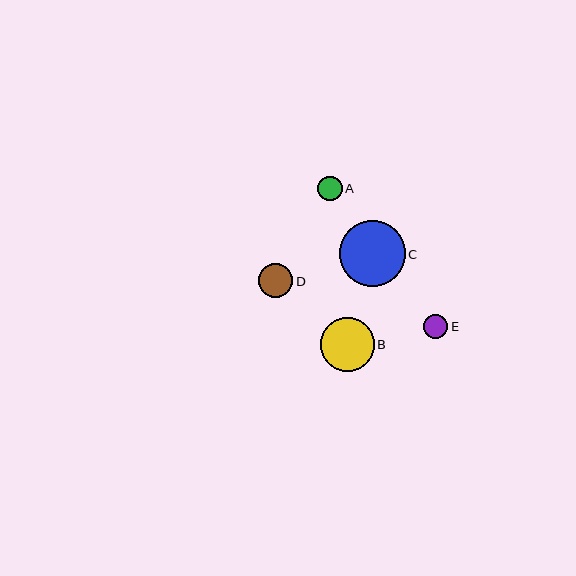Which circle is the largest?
Circle C is the largest with a size of approximately 66 pixels.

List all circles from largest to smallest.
From largest to smallest: C, B, D, A, E.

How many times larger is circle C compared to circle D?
Circle C is approximately 1.9 times the size of circle D.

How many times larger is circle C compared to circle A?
Circle C is approximately 2.7 times the size of circle A.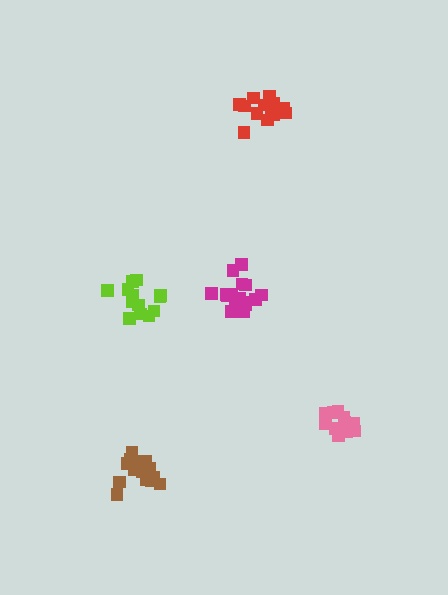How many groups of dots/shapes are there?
There are 5 groups.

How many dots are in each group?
Group 1: 13 dots, Group 2: 17 dots, Group 3: 14 dots, Group 4: 15 dots, Group 5: 13 dots (72 total).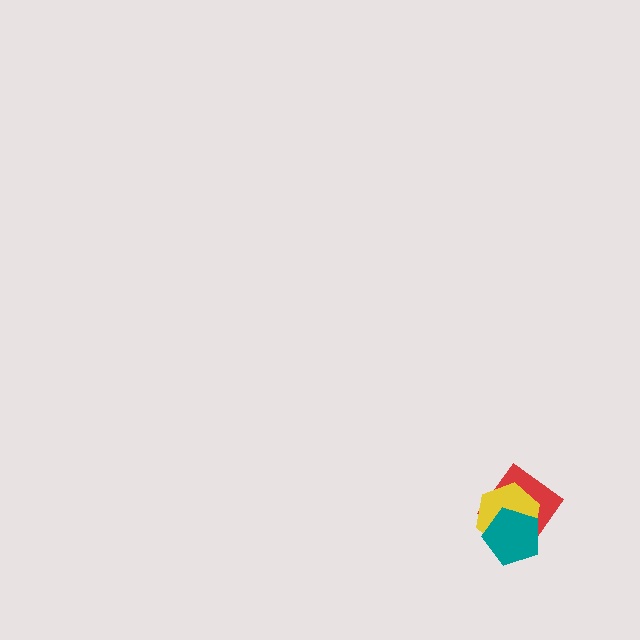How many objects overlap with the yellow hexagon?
2 objects overlap with the yellow hexagon.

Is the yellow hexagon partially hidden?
Yes, it is partially covered by another shape.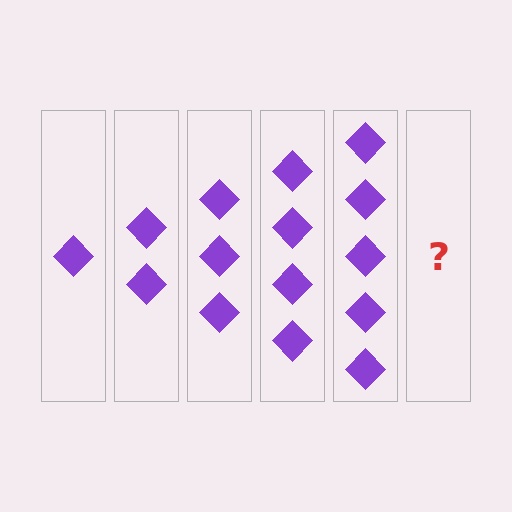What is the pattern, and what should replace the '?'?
The pattern is that each step adds one more diamond. The '?' should be 6 diamonds.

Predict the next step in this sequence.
The next step is 6 diamonds.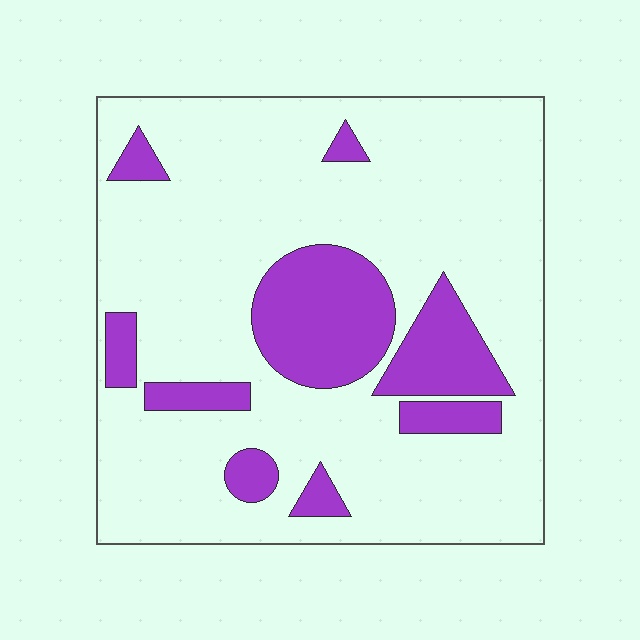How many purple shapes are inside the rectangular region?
9.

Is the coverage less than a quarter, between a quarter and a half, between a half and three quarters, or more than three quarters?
Less than a quarter.